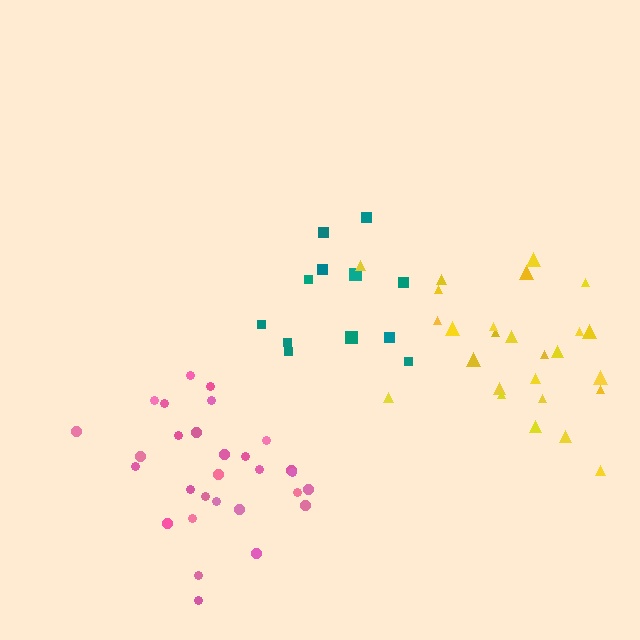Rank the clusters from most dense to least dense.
yellow, pink, teal.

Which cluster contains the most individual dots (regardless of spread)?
Pink (29).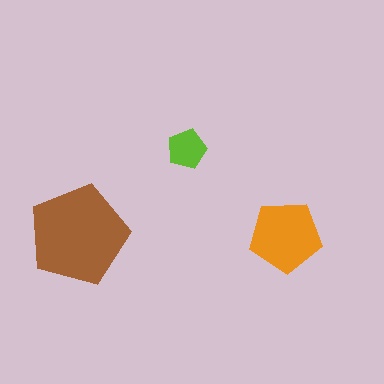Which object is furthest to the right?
The orange pentagon is rightmost.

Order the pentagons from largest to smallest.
the brown one, the orange one, the lime one.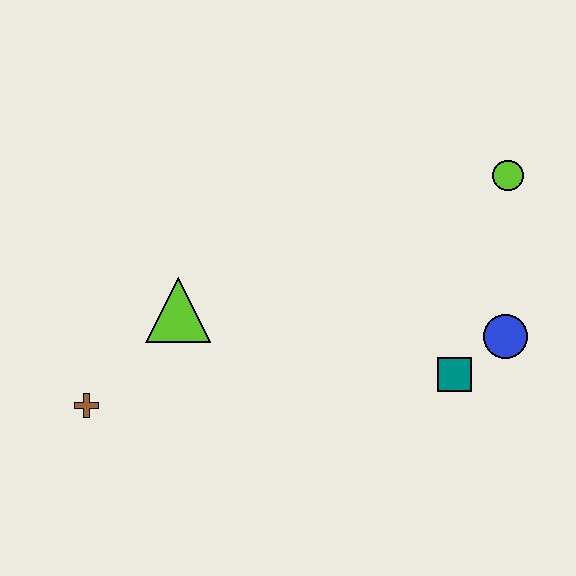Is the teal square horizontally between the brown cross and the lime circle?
Yes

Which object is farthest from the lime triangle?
The lime circle is farthest from the lime triangle.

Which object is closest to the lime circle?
The blue circle is closest to the lime circle.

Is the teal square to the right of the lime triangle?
Yes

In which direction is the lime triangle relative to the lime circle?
The lime triangle is to the left of the lime circle.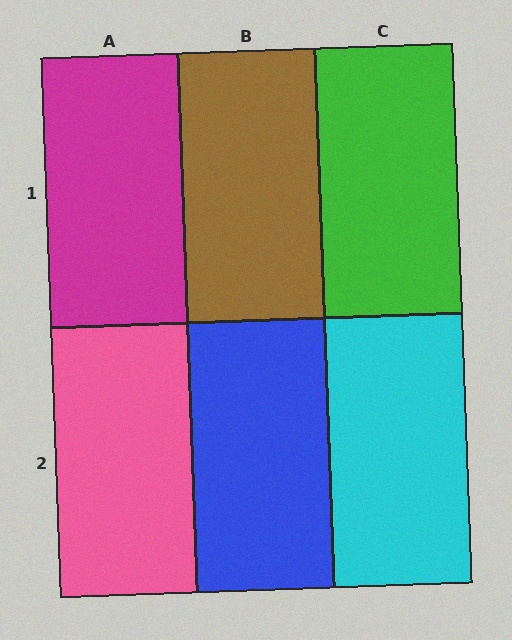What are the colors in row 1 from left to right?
Magenta, brown, green.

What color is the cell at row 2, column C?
Cyan.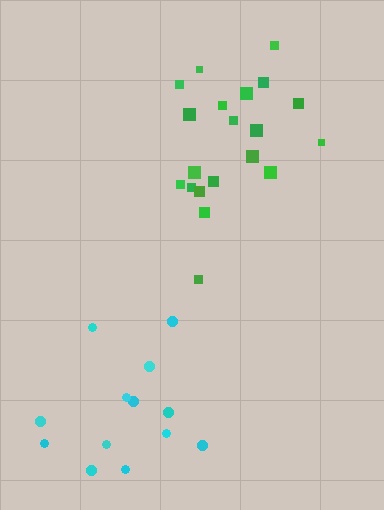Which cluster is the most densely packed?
Green.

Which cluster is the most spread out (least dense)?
Cyan.